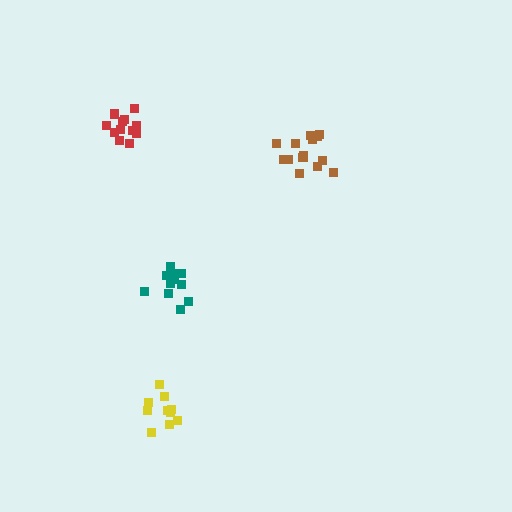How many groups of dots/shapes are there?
There are 4 groups.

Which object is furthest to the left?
The red cluster is leftmost.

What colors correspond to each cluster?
The clusters are colored: brown, teal, red, yellow.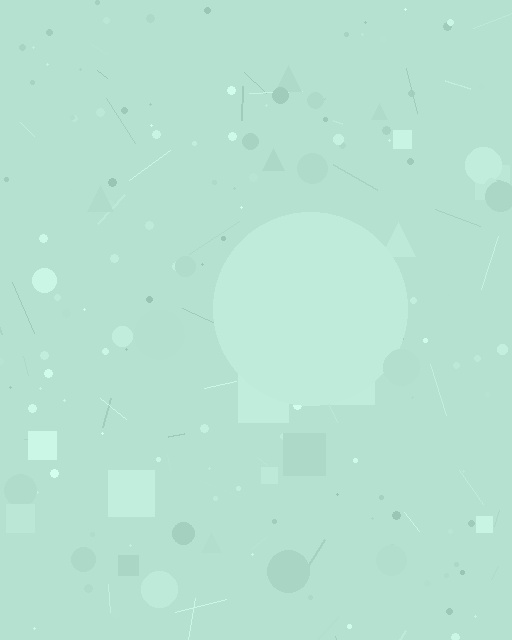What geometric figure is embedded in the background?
A circle is embedded in the background.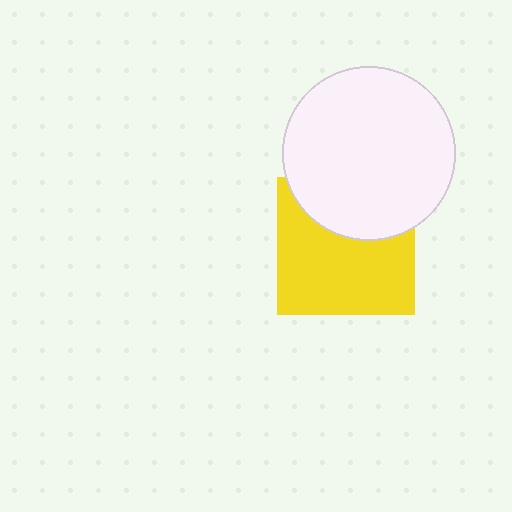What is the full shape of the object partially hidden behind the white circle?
The partially hidden object is a yellow square.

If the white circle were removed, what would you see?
You would see the complete yellow square.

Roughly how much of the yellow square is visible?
About half of it is visible (roughly 65%).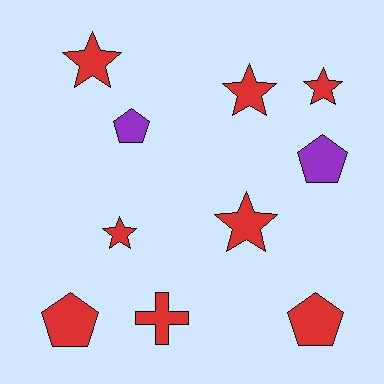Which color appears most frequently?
Red, with 8 objects.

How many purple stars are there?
There are no purple stars.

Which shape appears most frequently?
Star, with 5 objects.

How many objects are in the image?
There are 10 objects.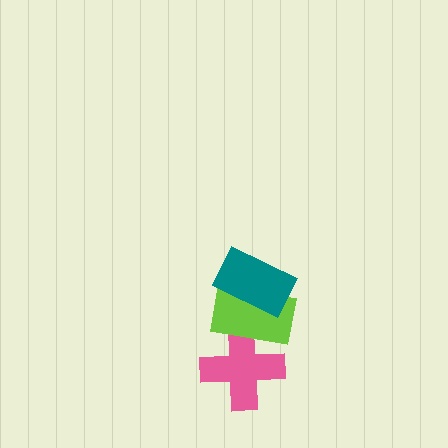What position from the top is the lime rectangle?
The lime rectangle is 2nd from the top.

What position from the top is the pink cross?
The pink cross is 3rd from the top.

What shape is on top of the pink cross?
The lime rectangle is on top of the pink cross.